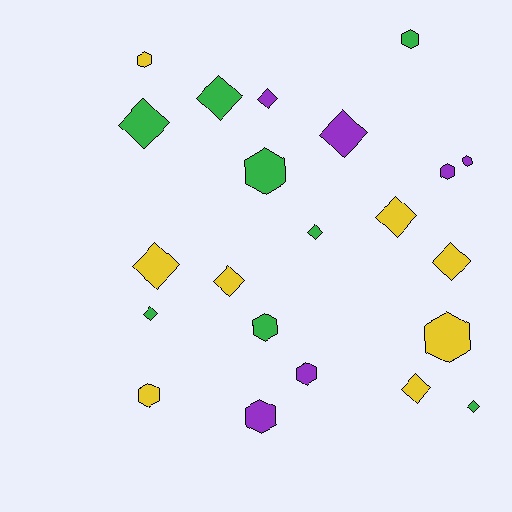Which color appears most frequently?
Green, with 8 objects.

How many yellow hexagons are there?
There are 3 yellow hexagons.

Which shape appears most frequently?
Diamond, with 12 objects.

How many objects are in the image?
There are 22 objects.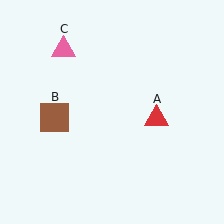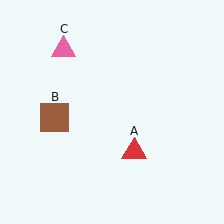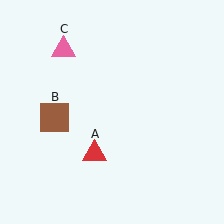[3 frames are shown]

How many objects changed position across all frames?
1 object changed position: red triangle (object A).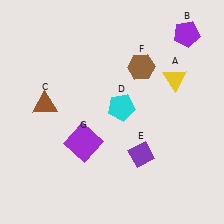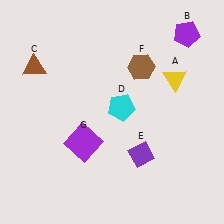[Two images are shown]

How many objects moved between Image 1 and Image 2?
1 object moved between the two images.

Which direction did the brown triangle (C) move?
The brown triangle (C) moved up.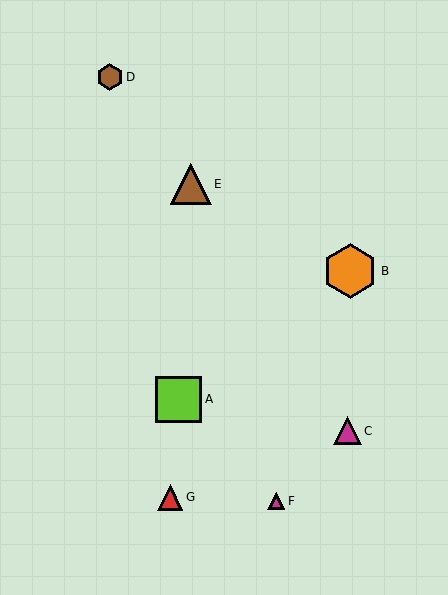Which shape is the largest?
The orange hexagon (labeled B) is the largest.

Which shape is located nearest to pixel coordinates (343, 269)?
The orange hexagon (labeled B) at (350, 271) is nearest to that location.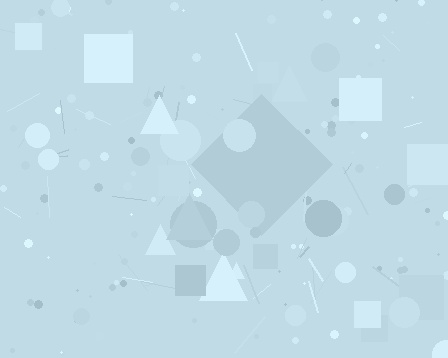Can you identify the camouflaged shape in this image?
The camouflaged shape is a diamond.